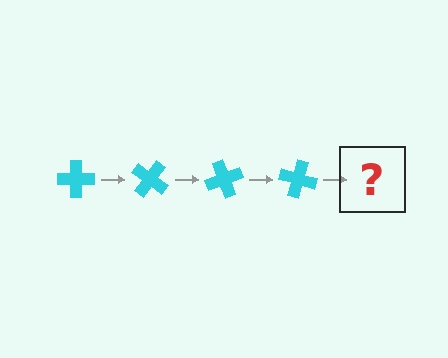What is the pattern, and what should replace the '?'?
The pattern is that the cross rotates 35 degrees each step. The '?' should be a cyan cross rotated 140 degrees.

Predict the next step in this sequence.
The next step is a cyan cross rotated 140 degrees.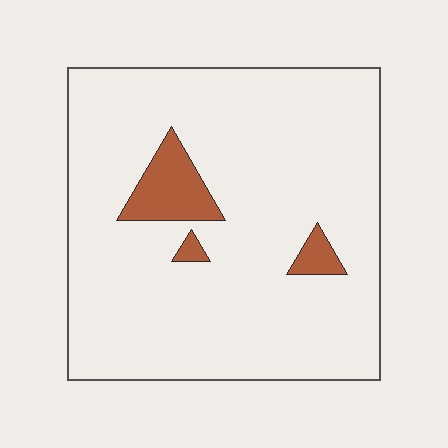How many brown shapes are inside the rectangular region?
3.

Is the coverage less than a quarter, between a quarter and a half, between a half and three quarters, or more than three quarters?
Less than a quarter.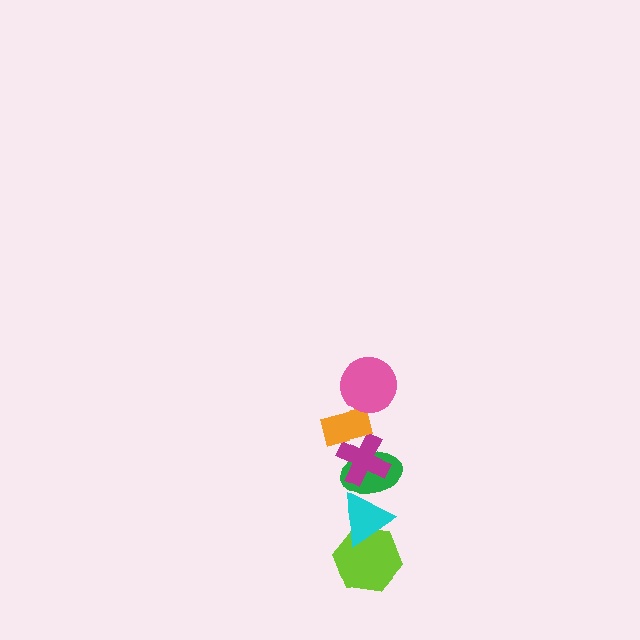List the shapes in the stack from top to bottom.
From top to bottom: the pink circle, the orange rectangle, the magenta cross, the green ellipse, the cyan triangle, the lime hexagon.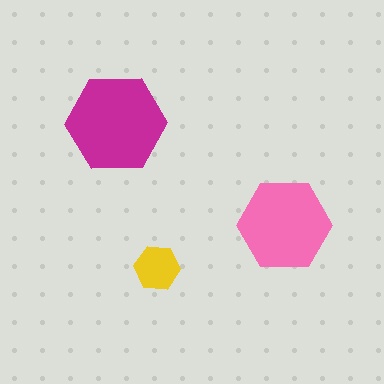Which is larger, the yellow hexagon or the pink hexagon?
The pink one.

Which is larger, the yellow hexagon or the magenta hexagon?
The magenta one.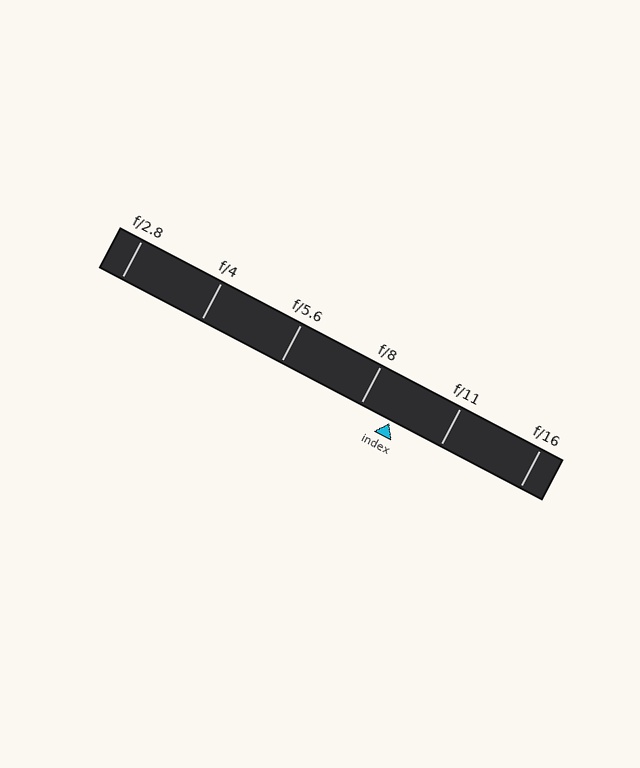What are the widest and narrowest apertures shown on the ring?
The widest aperture shown is f/2.8 and the narrowest is f/16.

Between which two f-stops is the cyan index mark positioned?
The index mark is between f/8 and f/11.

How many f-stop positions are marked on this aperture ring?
There are 6 f-stop positions marked.